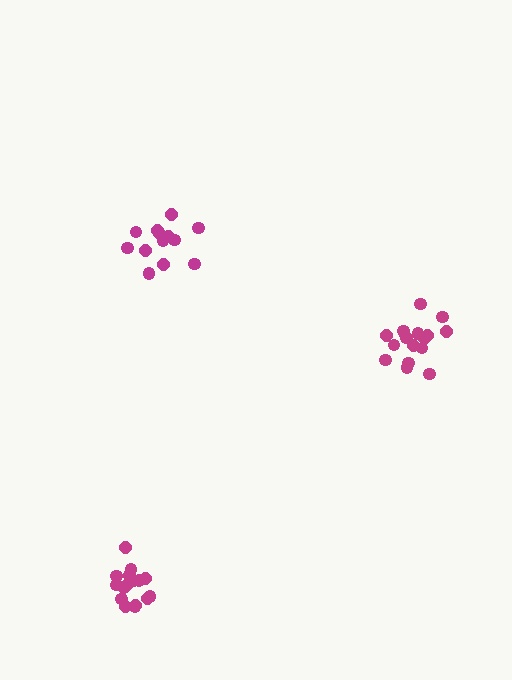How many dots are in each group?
Group 1: 17 dots, Group 2: 13 dots, Group 3: 16 dots (46 total).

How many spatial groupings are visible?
There are 3 spatial groupings.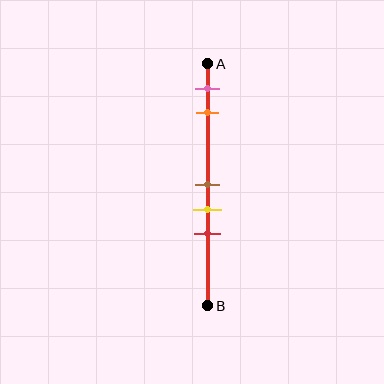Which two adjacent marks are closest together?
The brown and yellow marks are the closest adjacent pair.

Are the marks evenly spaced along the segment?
No, the marks are not evenly spaced.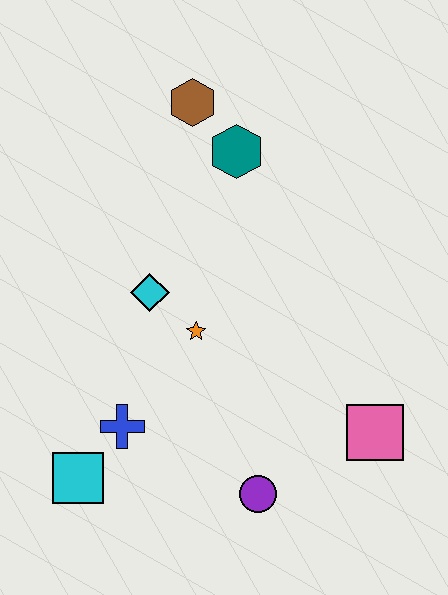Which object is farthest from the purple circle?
The brown hexagon is farthest from the purple circle.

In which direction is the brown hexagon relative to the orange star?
The brown hexagon is above the orange star.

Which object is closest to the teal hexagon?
The brown hexagon is closest to the teal hexagon.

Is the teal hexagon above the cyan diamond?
Yes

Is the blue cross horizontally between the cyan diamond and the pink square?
No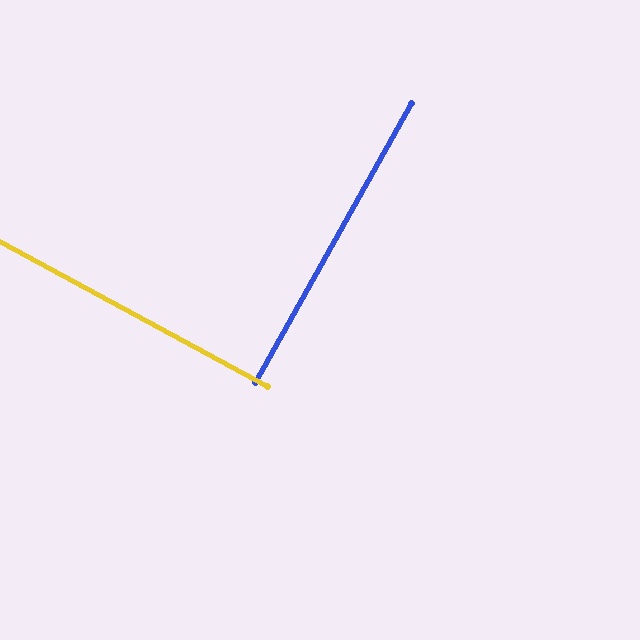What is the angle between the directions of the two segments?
Approximately 89 degrees.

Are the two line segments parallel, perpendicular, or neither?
Perpendicular — they meet at approximately 89°.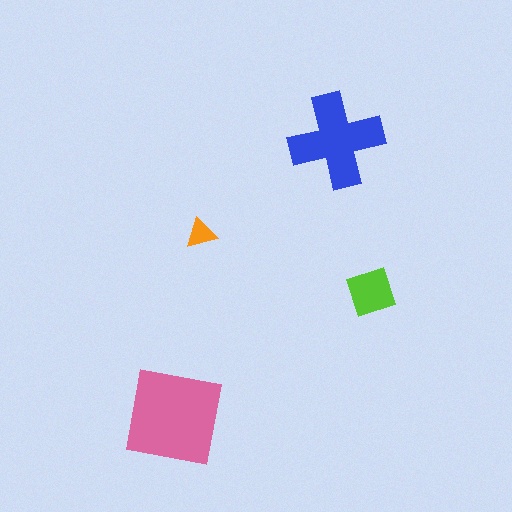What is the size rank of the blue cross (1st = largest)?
2nd.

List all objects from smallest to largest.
The orange triangle, the lime square, the blue cross, the pink square.